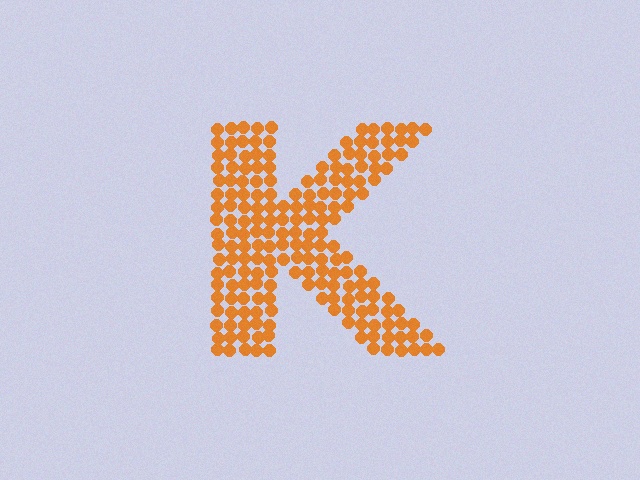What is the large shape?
The large shape is the letter K.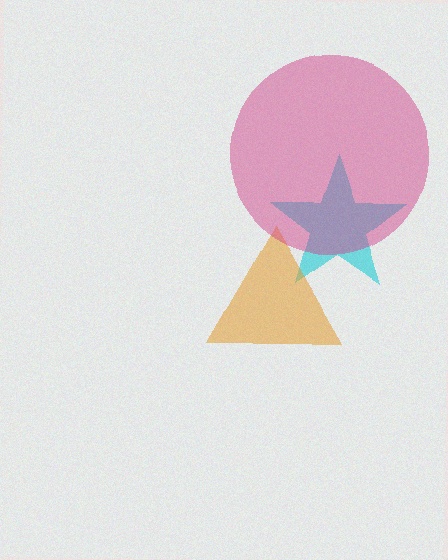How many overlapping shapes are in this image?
There are 3 overlapping shapes in the image.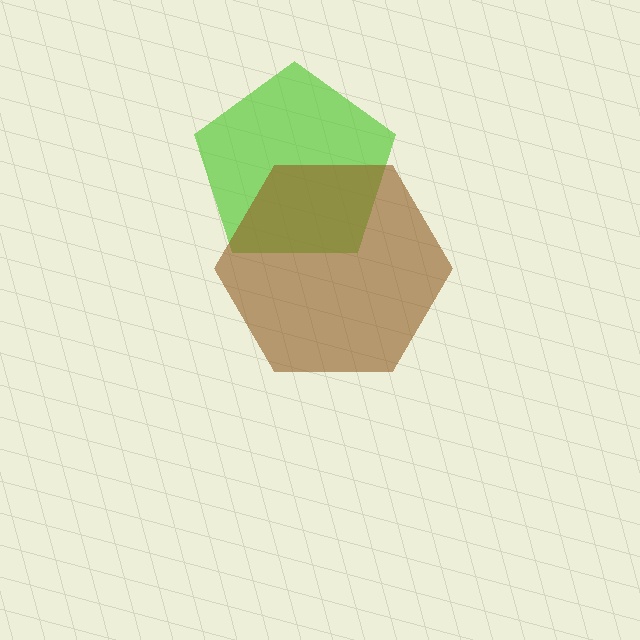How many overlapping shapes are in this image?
There are 2 overlapping shapes in the image.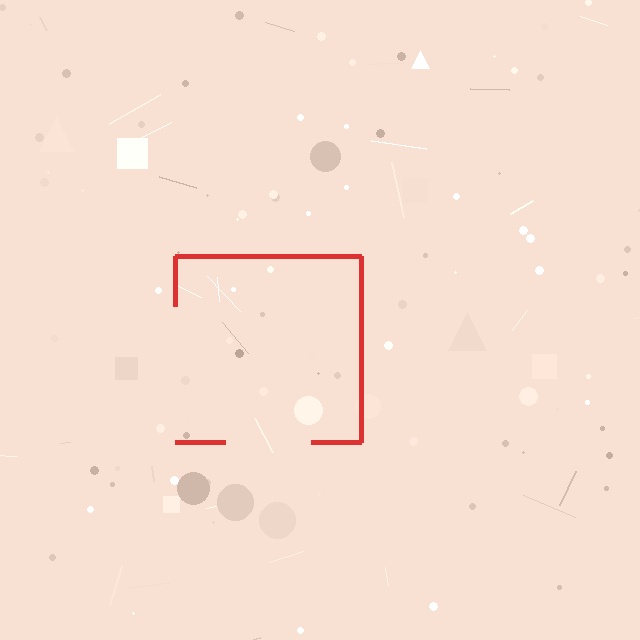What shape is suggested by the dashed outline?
The dashed outline suggests a square.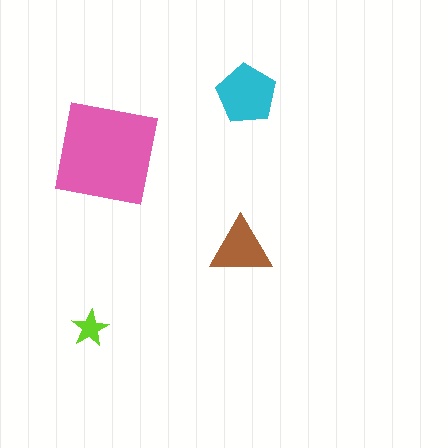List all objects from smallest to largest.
The lime star, the brown triangle, the cyan pentagon, the pink square.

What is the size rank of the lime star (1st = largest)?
4th.